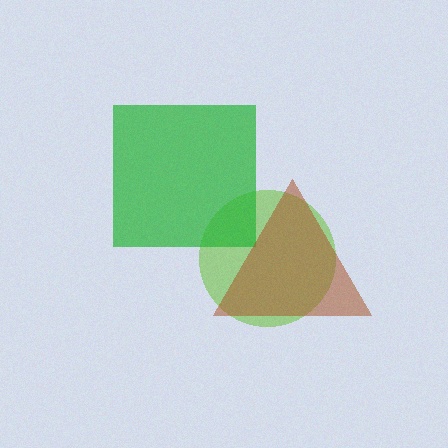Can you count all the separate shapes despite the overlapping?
Yes, there are 3 separate shapes.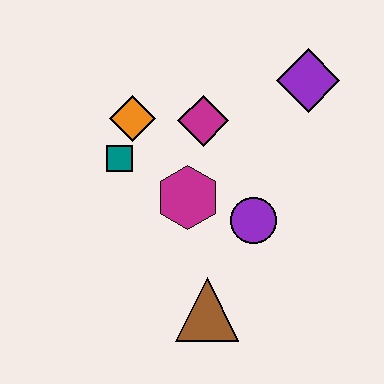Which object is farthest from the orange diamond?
The brown triangle is farthest from the orange diamond.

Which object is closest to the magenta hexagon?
The purple circle is closest to the magenta hexagon.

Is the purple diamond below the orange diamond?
No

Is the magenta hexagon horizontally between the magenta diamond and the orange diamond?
Yes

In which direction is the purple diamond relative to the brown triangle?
The purple diamond is above the brown triangle.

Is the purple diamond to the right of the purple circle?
Yes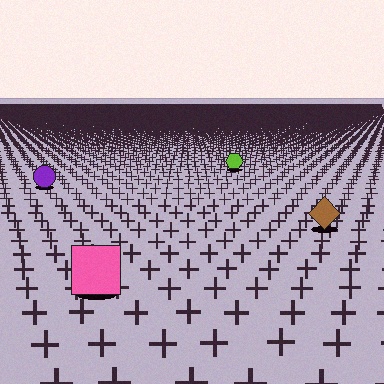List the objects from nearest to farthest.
From nearest to farthest: the pink square, the brown diamond, the purple circle, the lime hexagon.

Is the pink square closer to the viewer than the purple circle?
Yes. The pink square is closer — you can tell from the texture gradient: the ground texture is coarser near it.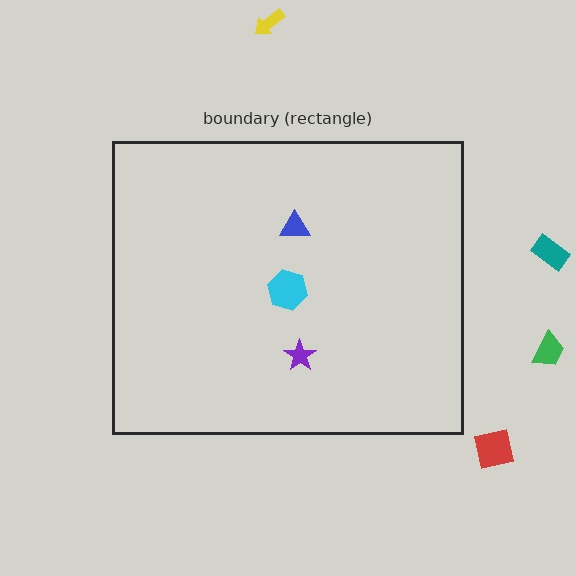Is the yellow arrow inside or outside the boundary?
Outside.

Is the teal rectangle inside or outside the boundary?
Outside.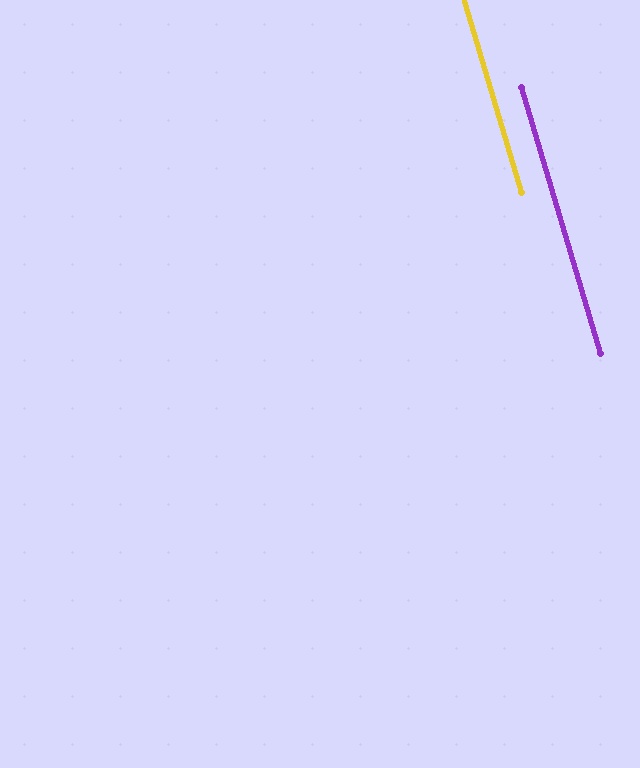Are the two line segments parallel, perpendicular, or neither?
Parallel — their directions differ by only 0.2°.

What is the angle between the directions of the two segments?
Approximately 0 degrees.